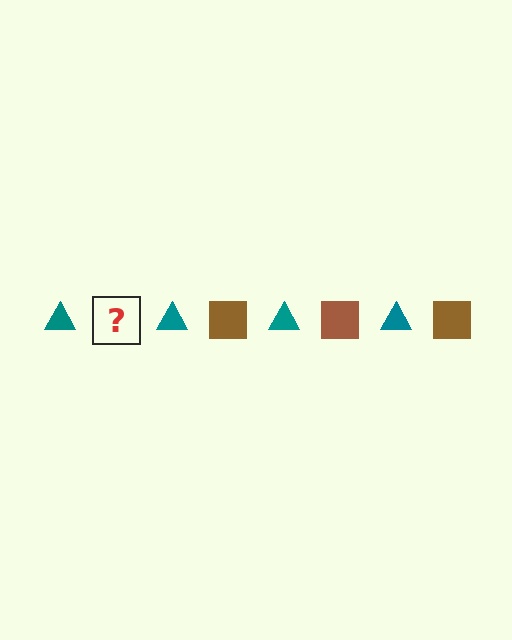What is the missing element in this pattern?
The missing element is a brown square.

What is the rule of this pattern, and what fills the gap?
The rule is that the pattern alternates between teal triangle and brown square. The gap should be filled with a brown square.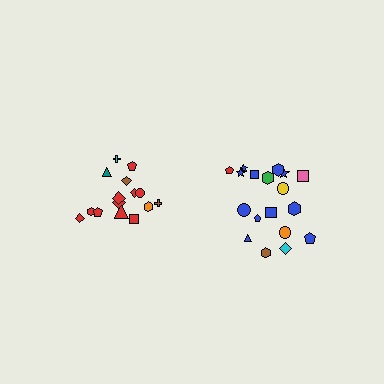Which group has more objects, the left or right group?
The right group.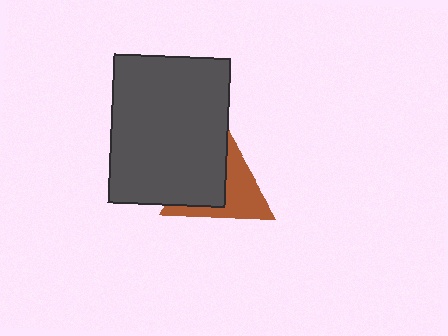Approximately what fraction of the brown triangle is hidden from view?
Roughly 52% of the brown triangle is hidden behind the dark gray rectangle.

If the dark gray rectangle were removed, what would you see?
You would see the complete brown triangle.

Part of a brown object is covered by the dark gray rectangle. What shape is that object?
It is a triangle.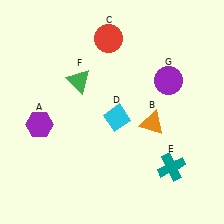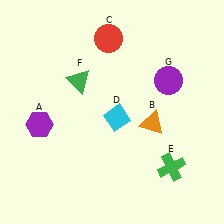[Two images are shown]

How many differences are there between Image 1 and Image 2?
There is 1 difference between the two images.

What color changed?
The cross (E) changed from teal in Image 1 to green in Image 2.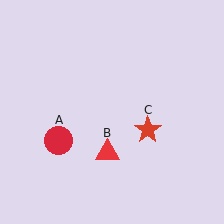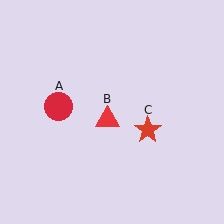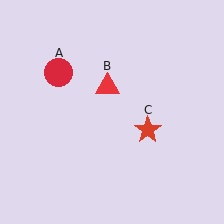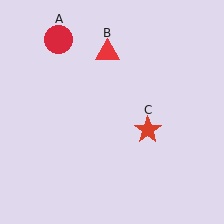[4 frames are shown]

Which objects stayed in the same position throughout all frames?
Red star (object C) remained stationary.